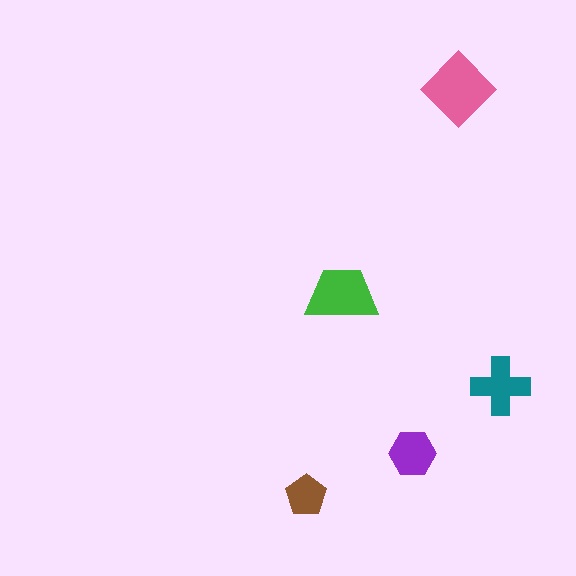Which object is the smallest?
The brown pentagon.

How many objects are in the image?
There are 5 objects in the image.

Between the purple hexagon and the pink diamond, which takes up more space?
The pink diamond.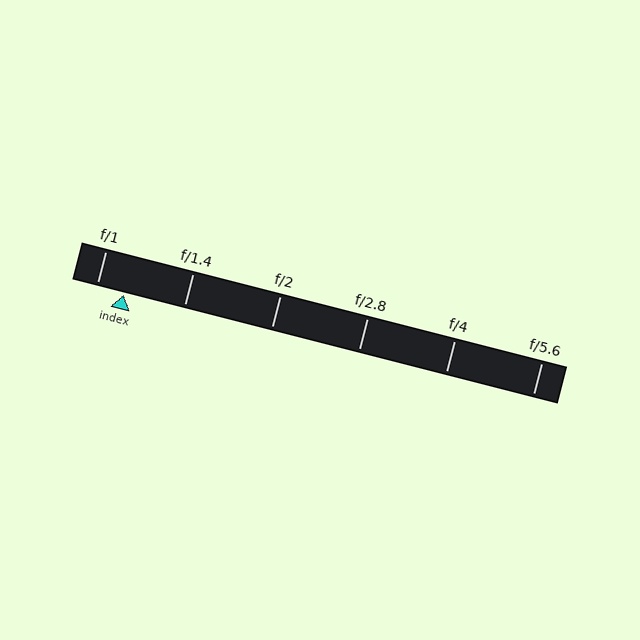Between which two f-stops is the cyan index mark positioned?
The index mark is between f/1 and f/1.4.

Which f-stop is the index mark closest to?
The index mark is closest to f/1.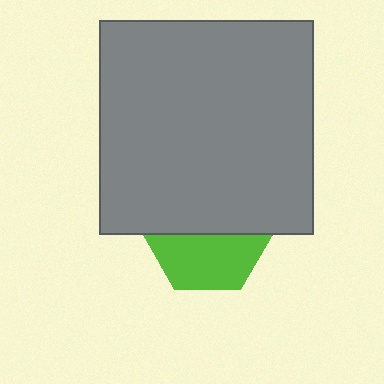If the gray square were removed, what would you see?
You would see the complete lime hexagon.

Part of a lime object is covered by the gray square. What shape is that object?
It is a hexagon.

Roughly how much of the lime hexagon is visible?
About half of it is visible (roughly 46%).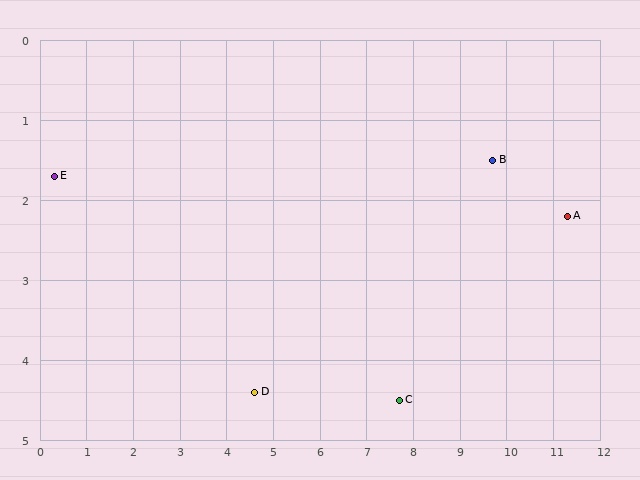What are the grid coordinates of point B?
Point B is at approximately (9.7, 1.5).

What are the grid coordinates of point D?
Point D is at approximately (4.6, 4.4).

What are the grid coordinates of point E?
Point E is at approximately (0.3, 1.7).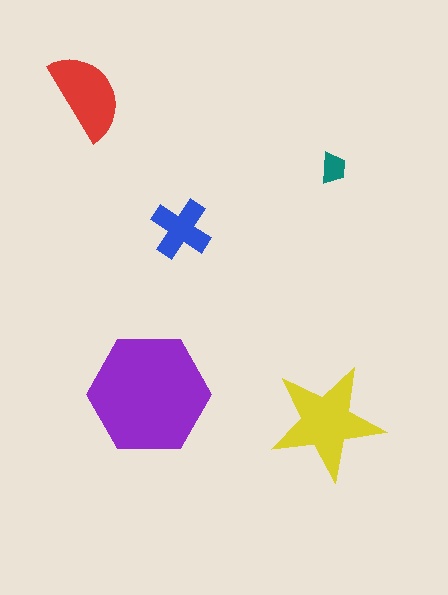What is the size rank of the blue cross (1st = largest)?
4th.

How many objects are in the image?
There are 5 objects in the image.